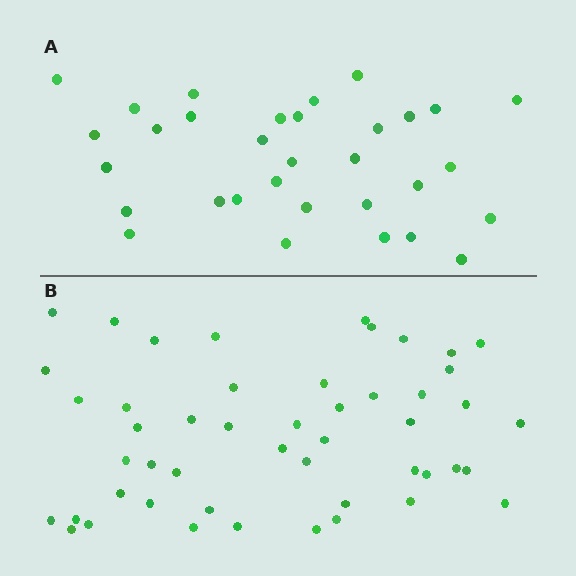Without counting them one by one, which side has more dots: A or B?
Region B (the bottom region) has more dots.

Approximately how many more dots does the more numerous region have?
Region B has approximately 15 more dots than region A.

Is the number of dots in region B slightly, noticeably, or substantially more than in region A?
Region B has substantially more. The ratio is roughly 1.5 to 1.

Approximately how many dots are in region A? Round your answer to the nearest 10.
About 30 dots. (The exact count is 32, which rounds to 30.)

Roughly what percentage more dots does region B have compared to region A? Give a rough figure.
About 55% more.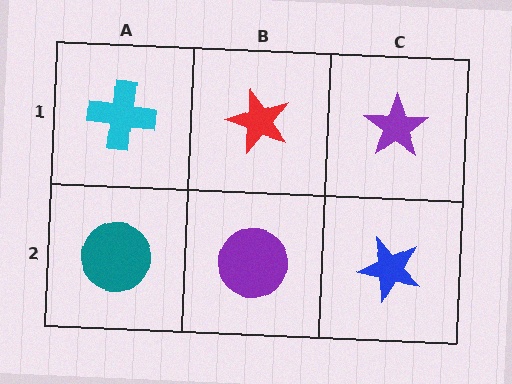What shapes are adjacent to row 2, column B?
A red star (row 1, column B), a teal circle (row 2, column A), a blue star (row 2, column C).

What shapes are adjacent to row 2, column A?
A cyan cross (row 1, column A), a purple circle (row 2, column B).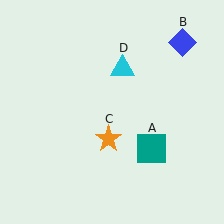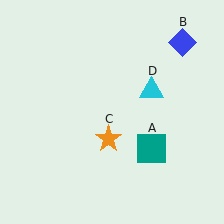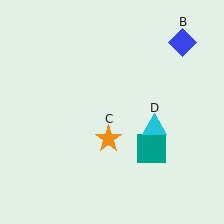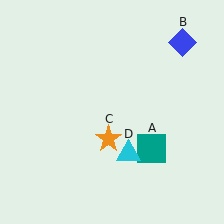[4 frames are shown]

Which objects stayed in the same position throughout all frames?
Teal square (object A) and blue diamond (object B) and orange star (object C) remained stationary.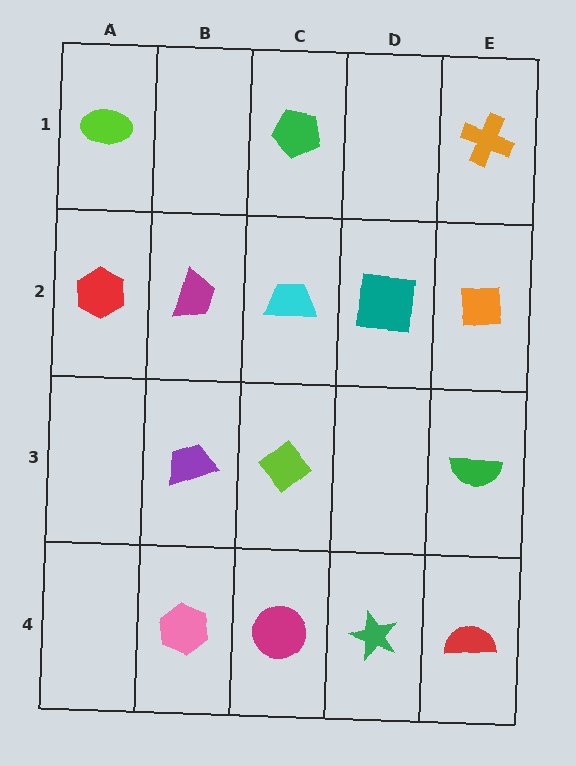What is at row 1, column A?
A lime ellipse.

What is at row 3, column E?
A green semicircle.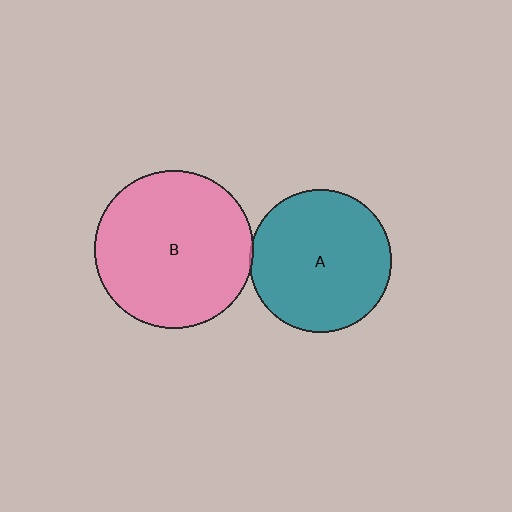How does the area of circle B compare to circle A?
Approximately 1.2 times.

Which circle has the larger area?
Circle B (pink).